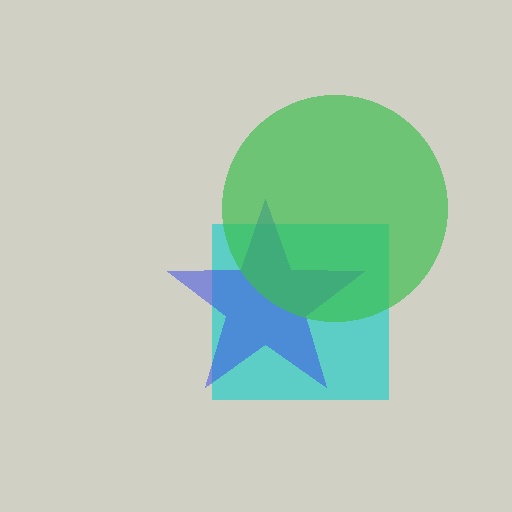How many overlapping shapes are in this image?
There are 3 overlapping shapes in the image.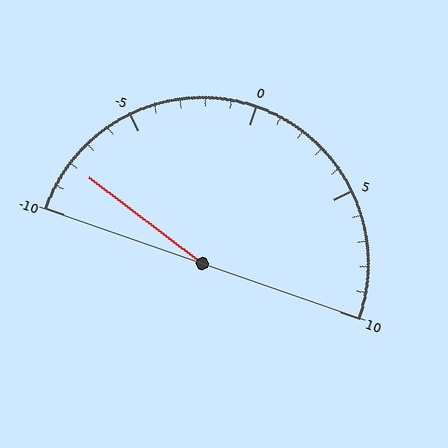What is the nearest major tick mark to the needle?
The nearest major tick mark is -10.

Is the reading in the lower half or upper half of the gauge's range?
The reading is in the lower half of the range (-10 to 10).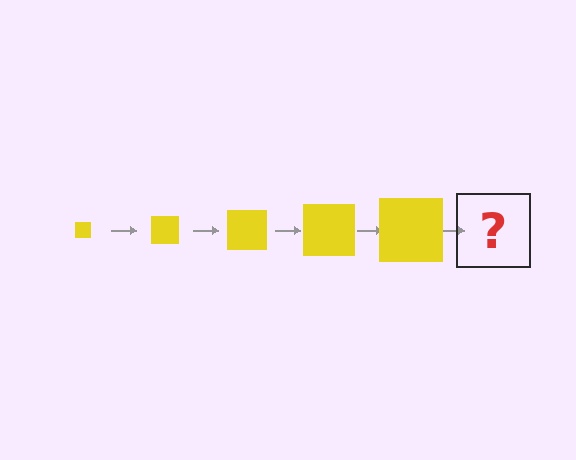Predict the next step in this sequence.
The next step is a yellow square, larger than the previous one.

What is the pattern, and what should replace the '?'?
The pattern is that the square gets progressively larger each step. The '?' should be a yellow square, larger than the previous one.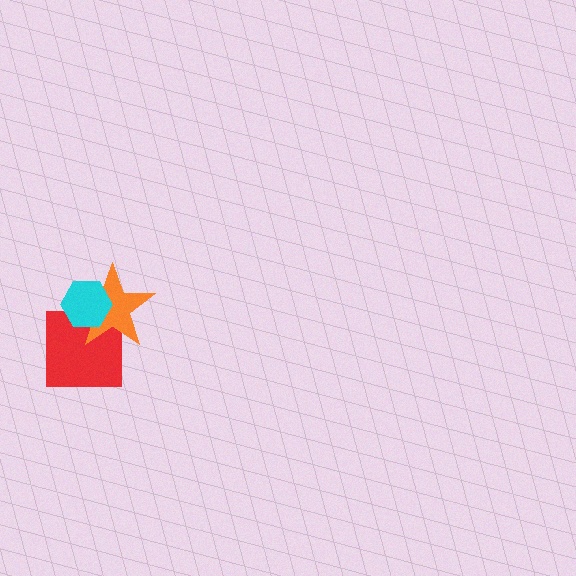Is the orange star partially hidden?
Yes, it is partially covered by another shape.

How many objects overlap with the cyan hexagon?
2 objects overlap with the cyan hexagon.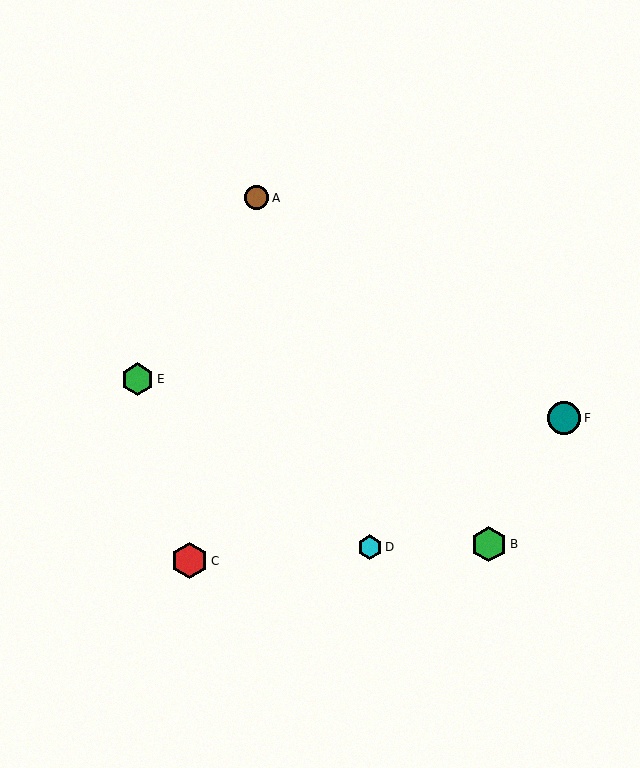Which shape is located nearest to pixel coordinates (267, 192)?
The brown circle (labeled A) at (257, 198) is nearest to that location.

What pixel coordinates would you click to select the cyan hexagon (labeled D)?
Click at (370, 547) to select the cyan hexagon D.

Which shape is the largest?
The red hexagon (labeled C) is the largest.